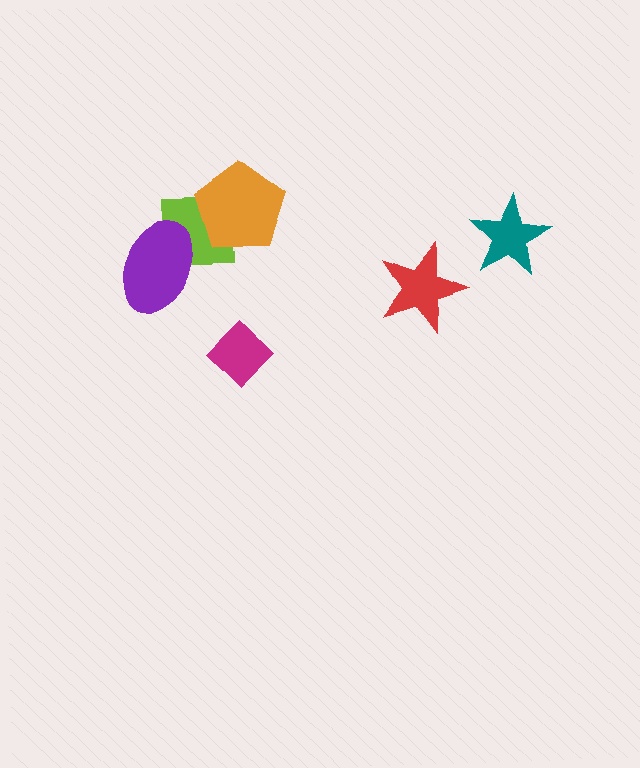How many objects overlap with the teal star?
0 objects overlap with the teal star.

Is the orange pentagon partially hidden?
No, no other shape covers it.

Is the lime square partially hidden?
Yes, it is partially covered by another shape.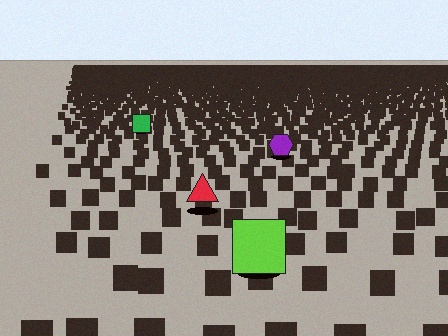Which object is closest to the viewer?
The lime square is closest. The texture marks near it are larger and more spread out.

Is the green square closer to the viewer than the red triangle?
No. The red triangle is closer — you can tell from the texture gradient: the ground texture is coarser near it.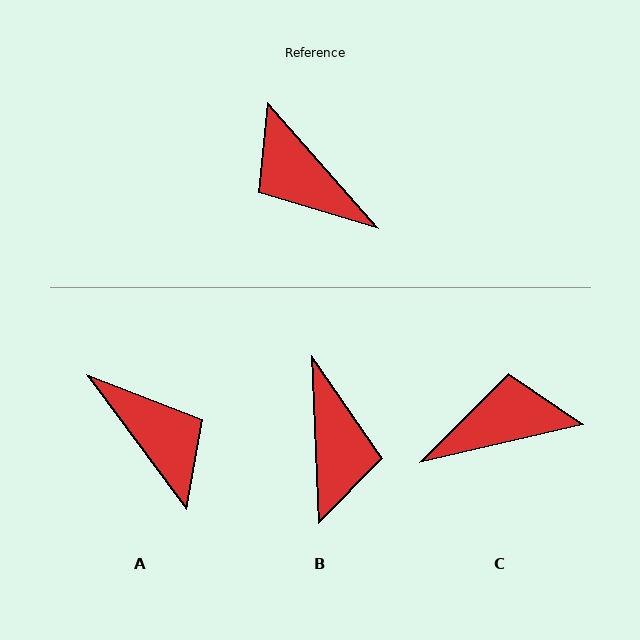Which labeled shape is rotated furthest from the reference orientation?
A, about 175 degrees away.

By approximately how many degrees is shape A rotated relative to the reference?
Approximately 175 degrees counter-clockwise.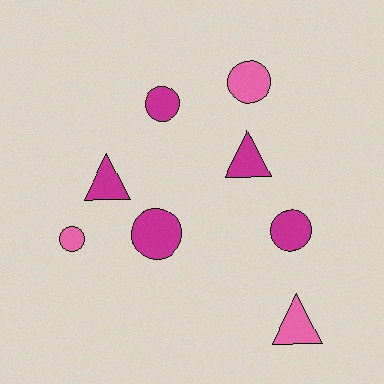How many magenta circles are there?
There are 3 magenta circles.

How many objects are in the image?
There are 8 objects.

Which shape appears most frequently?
Circle, with 5 objects.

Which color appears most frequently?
Magenta, with 5 objects.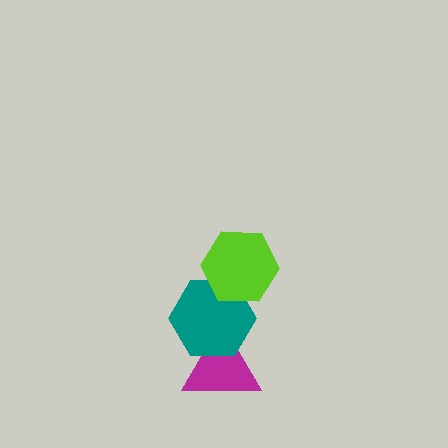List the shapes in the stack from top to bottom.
From top to bottom: the lime hexagon, the teal hexagon, the magenta triangle.